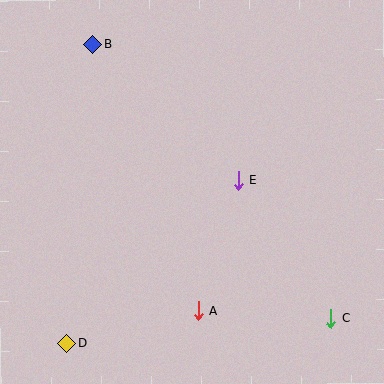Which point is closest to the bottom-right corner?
Point C is closest to the bottom-right corner.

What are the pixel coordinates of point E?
Point E is at (238, 180).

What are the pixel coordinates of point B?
Point B is at (93, 45).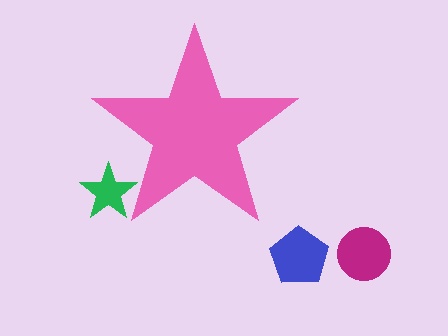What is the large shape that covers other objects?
A pink star.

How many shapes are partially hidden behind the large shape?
1 shape is partially hidden.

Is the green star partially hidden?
Yes, the green star is partially hidden behind the pink star.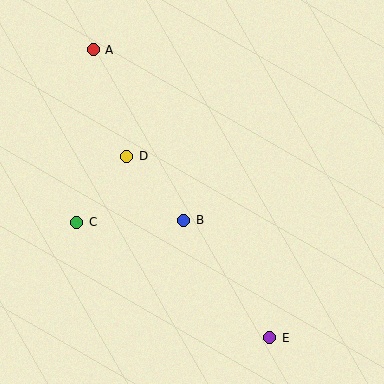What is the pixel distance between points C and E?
The distance between C and E is 225 pixels.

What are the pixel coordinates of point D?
Point D is at (127, 156).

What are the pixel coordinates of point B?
Point B is at (184, 220).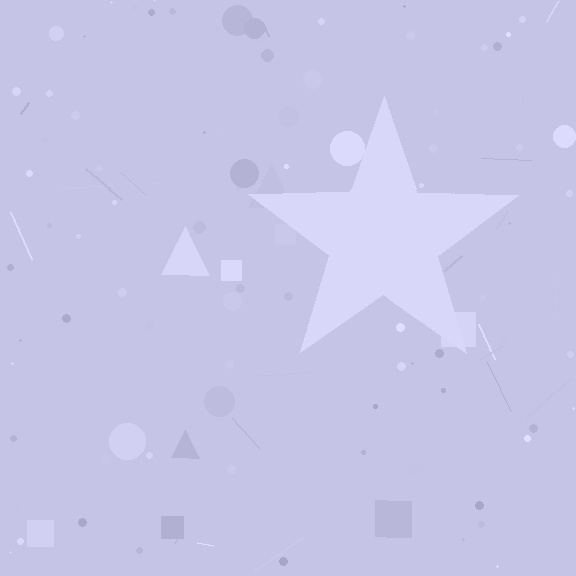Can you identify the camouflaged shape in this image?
The camouflaged shape is a star.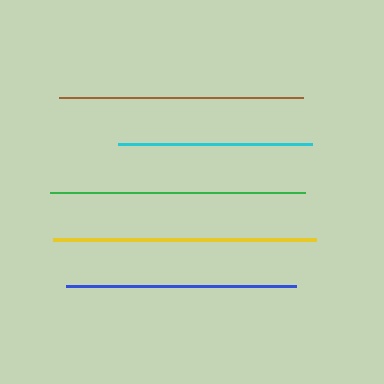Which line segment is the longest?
The yellow line is the longest at approximately 263 pixels.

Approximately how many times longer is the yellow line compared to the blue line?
The yellow line is approximately 1.1 times the length of the blue line.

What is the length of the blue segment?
The blue segment is approximately 229 pixels long.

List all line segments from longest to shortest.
From longest to shortest: yellow, green, brown, blue, cyan.